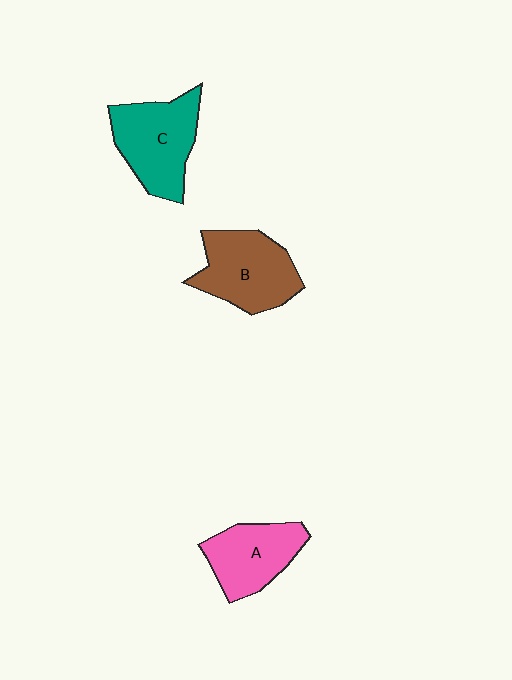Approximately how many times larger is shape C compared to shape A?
Approximately 1.2 times.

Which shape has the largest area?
Shape C (teal).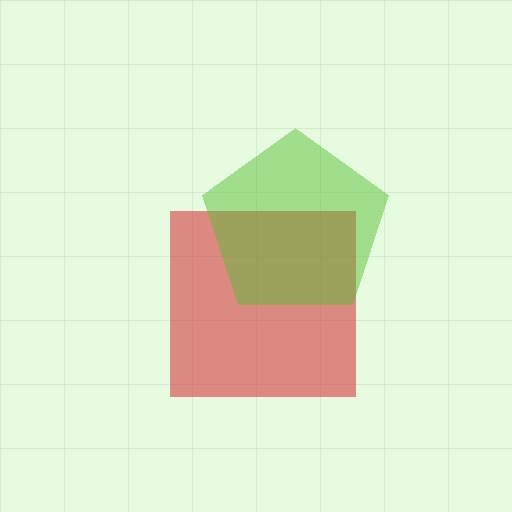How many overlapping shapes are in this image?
There are 2 overlapping shapes in the image.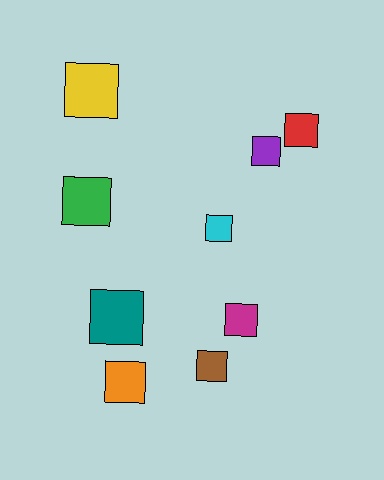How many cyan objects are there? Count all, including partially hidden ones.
There is 1 cyan object.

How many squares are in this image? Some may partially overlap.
There are 9 squares.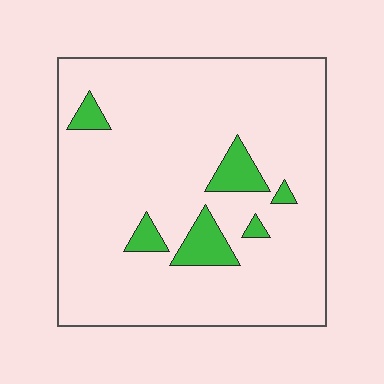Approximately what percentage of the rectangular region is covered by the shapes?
Approximately 10%.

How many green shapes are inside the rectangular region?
6.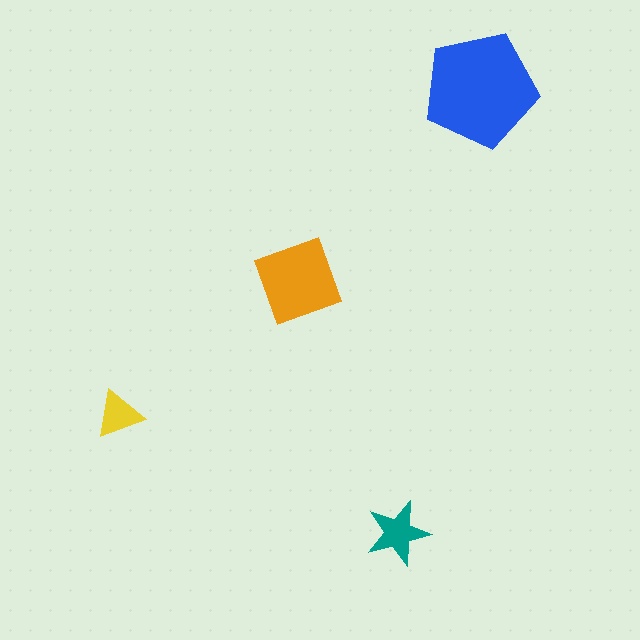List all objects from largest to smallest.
The blue pentagon, the orange diamond, the teal star, the yellow triangle.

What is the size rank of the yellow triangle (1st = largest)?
4th.